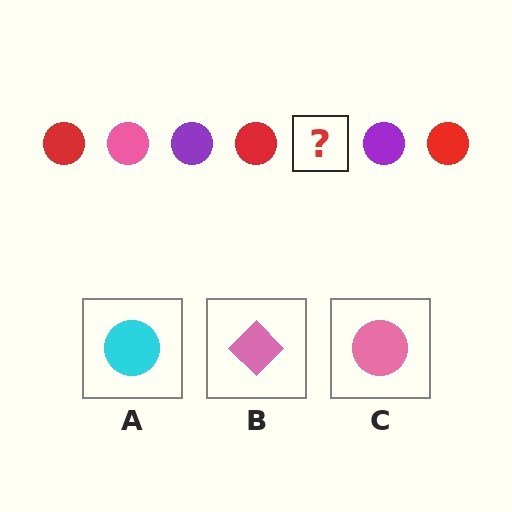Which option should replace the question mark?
Option C.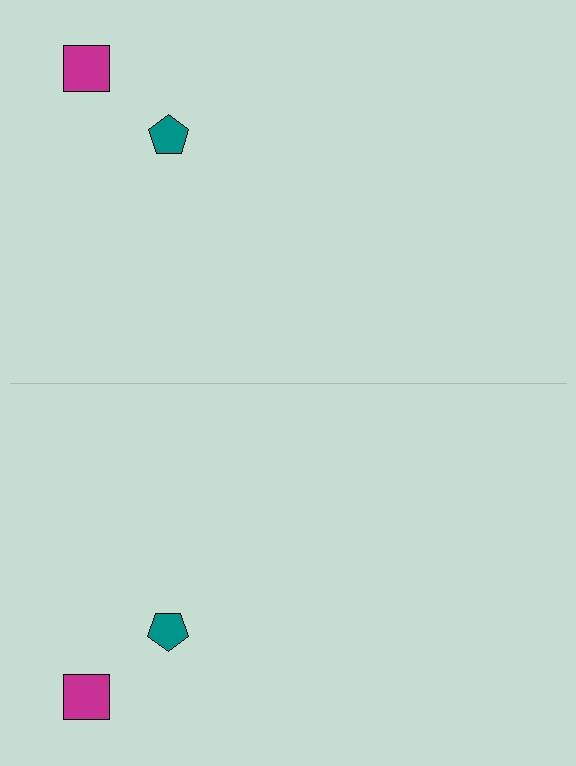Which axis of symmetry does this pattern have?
The pattern has a horizontal axis of symmetry running through the center of the image.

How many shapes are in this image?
There are 4 shapes in this image.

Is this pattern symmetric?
Yes, this pattern has bilateral (reflection) symmetry.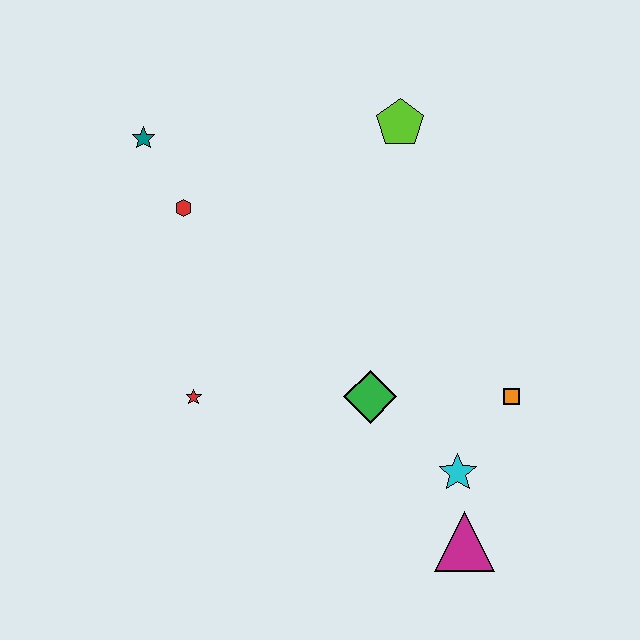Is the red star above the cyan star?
Yes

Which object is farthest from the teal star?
The magenta triangle is farthest from the teal star.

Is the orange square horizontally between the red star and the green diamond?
No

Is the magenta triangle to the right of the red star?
Yes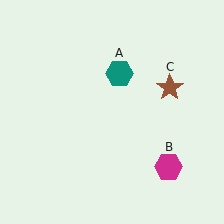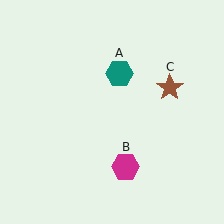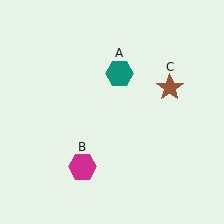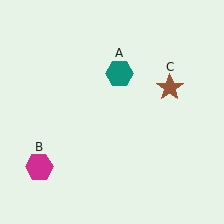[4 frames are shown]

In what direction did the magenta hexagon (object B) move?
The magenta hexagon (object B) moved left.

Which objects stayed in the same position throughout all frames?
Teal hexagon (object A) and brown star (object C) remained stationary.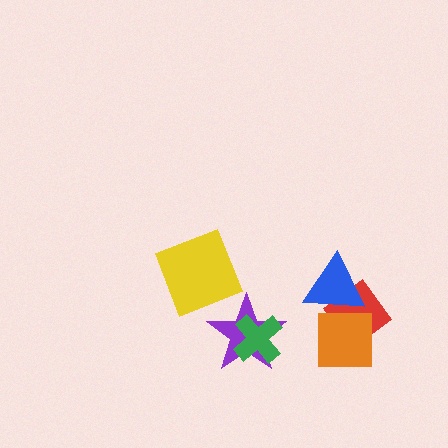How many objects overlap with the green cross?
1 object overlaps with the green cross.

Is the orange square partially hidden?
Yes, it is partially covered by another shape.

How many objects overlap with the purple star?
2 objects overlap with the purple star.